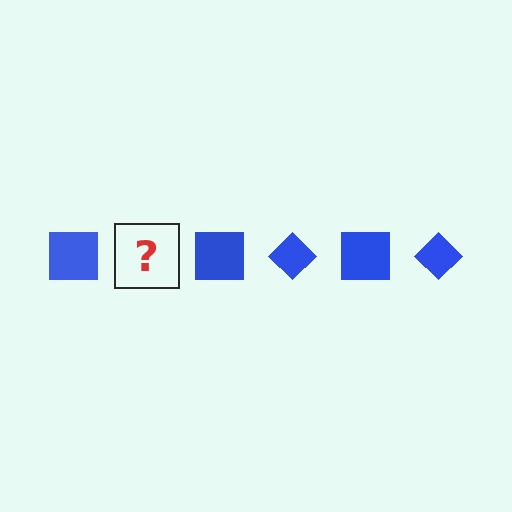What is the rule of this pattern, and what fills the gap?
The rule is that the pattern cycles through square, diamond shapes in blue. The gap should be filled with a blue diamond.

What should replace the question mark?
The question mark should be replaced with a blue diamond.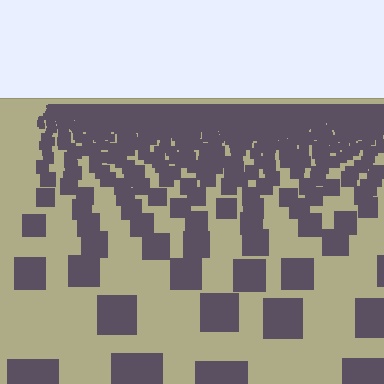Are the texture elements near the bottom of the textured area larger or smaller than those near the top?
Larger. Near the bottom, elements are closer to the viewer and appear at a bigger on-screen size.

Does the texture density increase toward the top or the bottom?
Density increases toward the top.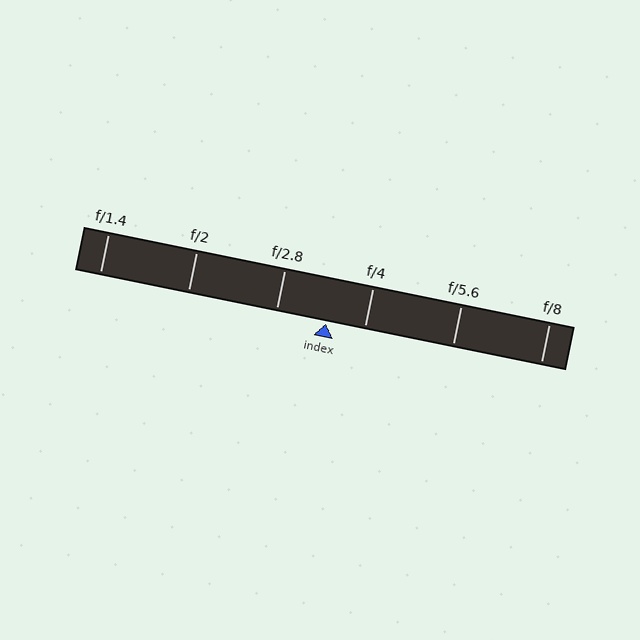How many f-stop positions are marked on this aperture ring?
There are 6 f-stop positions marked.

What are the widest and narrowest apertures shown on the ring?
The widest aperture shown is f/1.4 and the narrowest is f/8.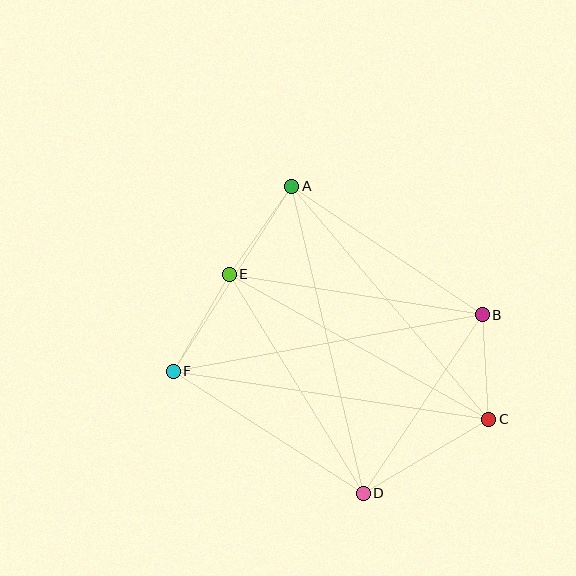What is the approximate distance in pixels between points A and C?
The distance between A and C is approximately 305 pixels.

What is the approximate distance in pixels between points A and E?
The distance between A and E is approximately 108 pixels.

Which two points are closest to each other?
Points B and C are closest to each other.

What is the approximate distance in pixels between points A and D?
The distance between A and D is approximately 315 pixels.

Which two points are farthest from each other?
Points C and F are farthest from each other.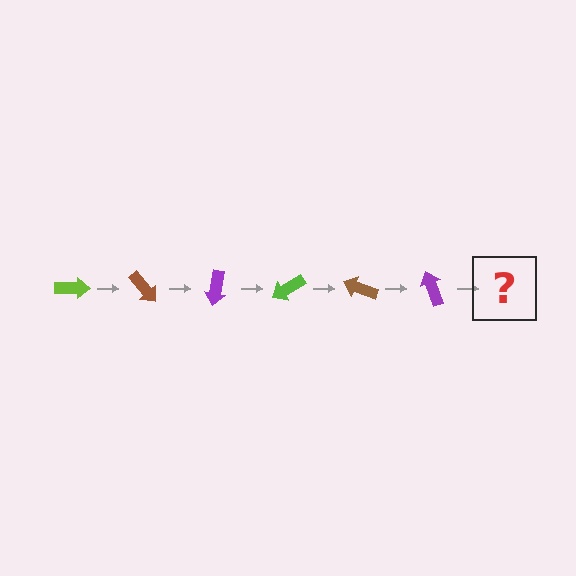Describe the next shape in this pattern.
It should be a lime arrow, rotated 300 degrees from the start.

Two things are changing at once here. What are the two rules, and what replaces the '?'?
The two rules are that it rotates 50 degrees each step and the color cycles through lime, brown, and purple. The '?' should be a lime arrow, rotated 300 degrees from the start.